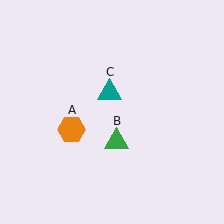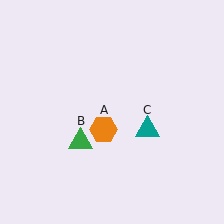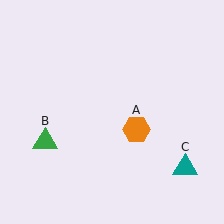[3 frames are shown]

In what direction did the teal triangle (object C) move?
The teal triangle (object C) moved down and to the right.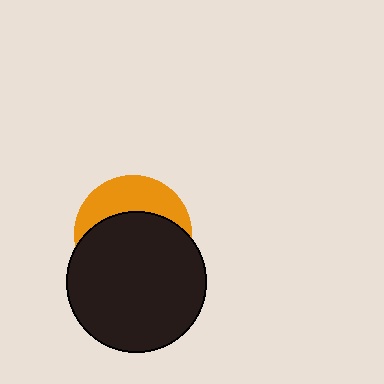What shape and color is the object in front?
The object in front is a black circle.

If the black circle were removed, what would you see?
You would see the complete orange circle.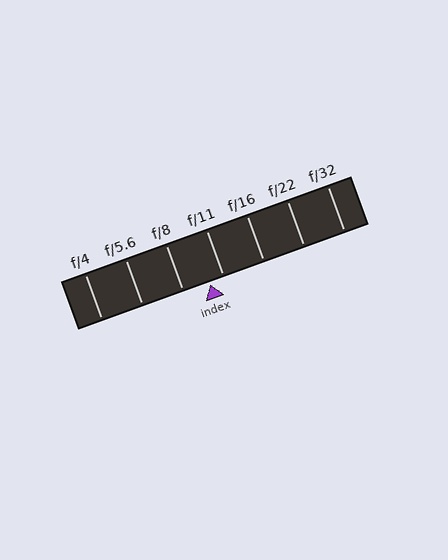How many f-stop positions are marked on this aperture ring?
There are 7 f-stop positions marked.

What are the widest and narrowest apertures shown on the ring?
The widest aperture shown is f/4 and the narrowest is f/32.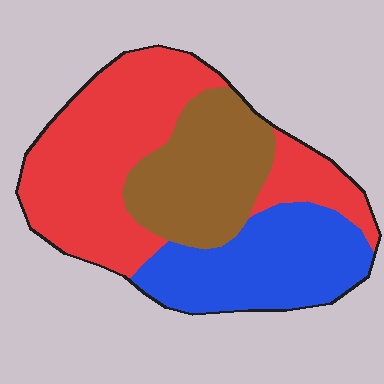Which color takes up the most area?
Red, at roughly 45%.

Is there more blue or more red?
Red.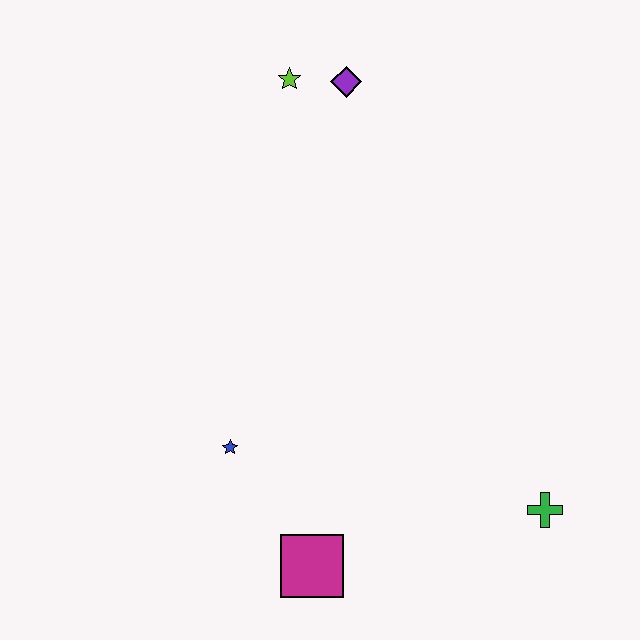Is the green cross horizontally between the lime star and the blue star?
No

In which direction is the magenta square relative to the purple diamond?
The magenta square is below the purple diamond.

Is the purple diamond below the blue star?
No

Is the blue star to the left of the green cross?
Yes